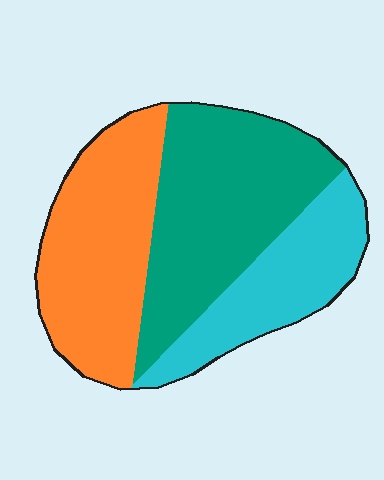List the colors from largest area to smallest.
From largest to smallest: teal, orange, cyan.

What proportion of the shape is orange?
Orange covers around 35% of the shape.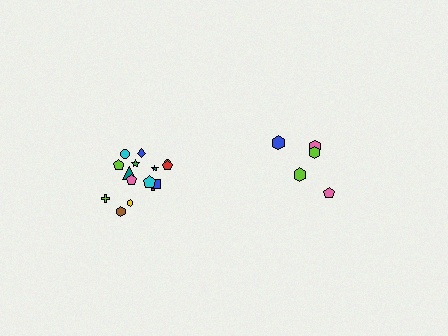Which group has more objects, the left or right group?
The left group.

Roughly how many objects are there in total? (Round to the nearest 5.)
Roughly 20 objects in total.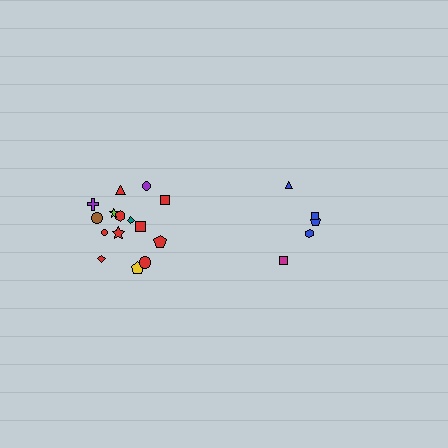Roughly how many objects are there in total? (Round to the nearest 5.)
Roughly 20 objects in total.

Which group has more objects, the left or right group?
The left group.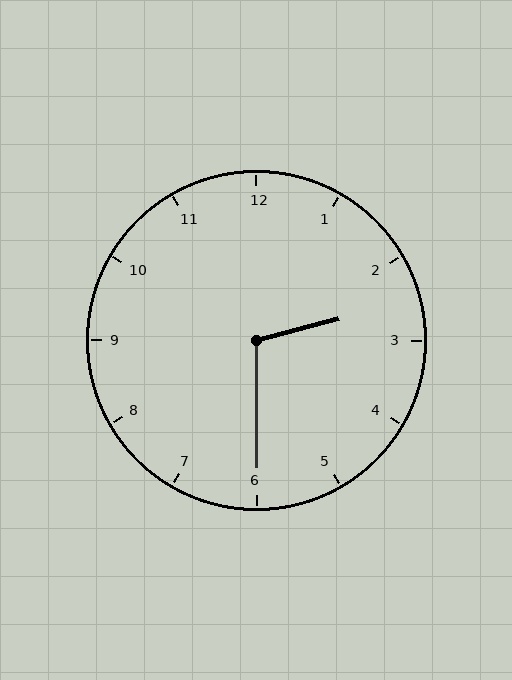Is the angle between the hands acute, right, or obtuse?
It is obtuse.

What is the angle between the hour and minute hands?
Approximately 105 degrees.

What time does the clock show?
2:30.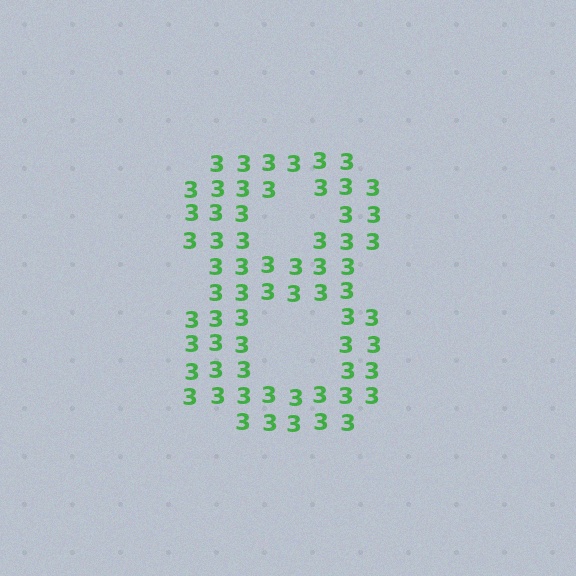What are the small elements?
The small elements are digit 3's.